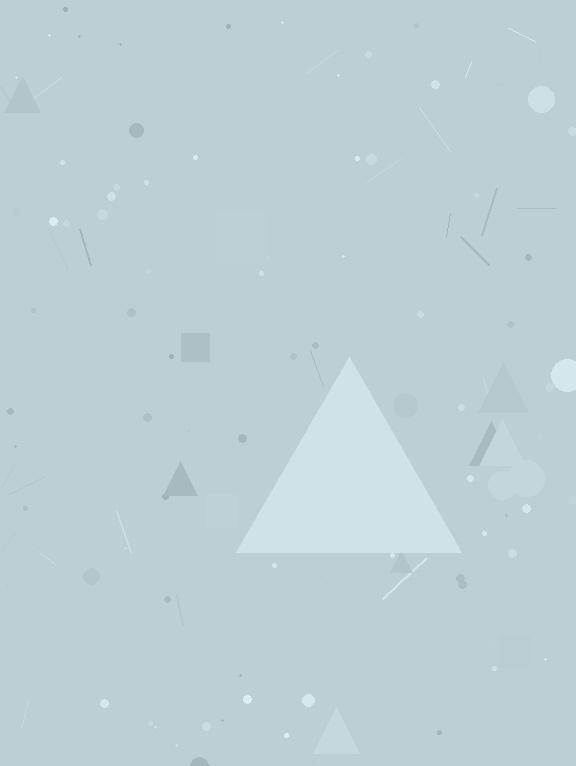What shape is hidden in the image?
A triangle is hidden in the image.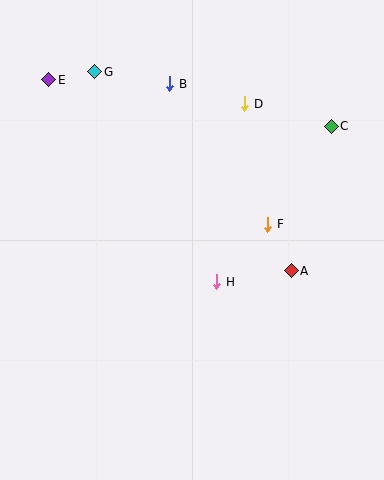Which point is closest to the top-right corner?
Point C is closest to the top-right corner.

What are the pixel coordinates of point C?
Point C is at (331, 126).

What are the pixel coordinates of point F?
Point F is at (268, 224).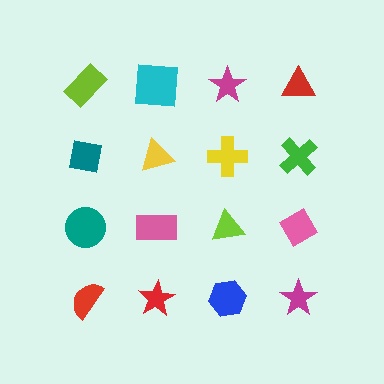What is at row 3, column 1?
A teal circle.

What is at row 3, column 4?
A pink diamond.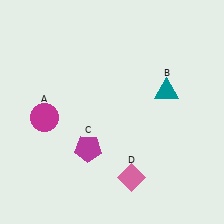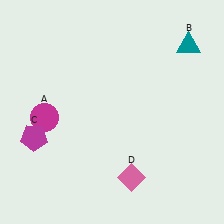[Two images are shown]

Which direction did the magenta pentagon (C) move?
The magenta pentagon (C) moved left.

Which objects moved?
The objects that moved are: the teal triangle (B), the magenta pentagon (C).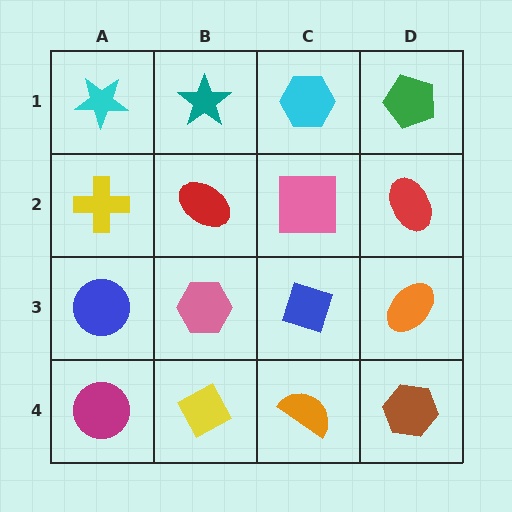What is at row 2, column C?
A pink square.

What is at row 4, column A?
A magenta circle.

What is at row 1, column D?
A green pentagon.